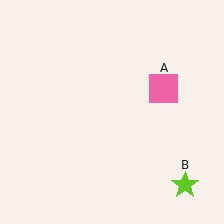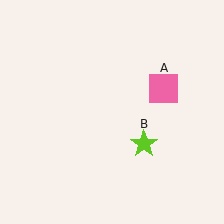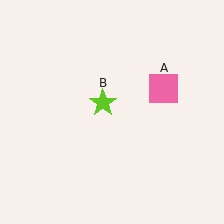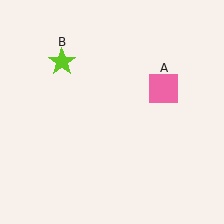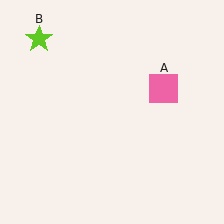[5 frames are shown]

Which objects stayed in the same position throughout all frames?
Pink square (object A) remained stationary.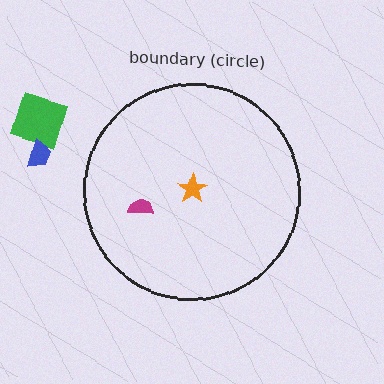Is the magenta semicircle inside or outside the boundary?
Inside.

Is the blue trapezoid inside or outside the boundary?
Outside.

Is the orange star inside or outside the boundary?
Inside.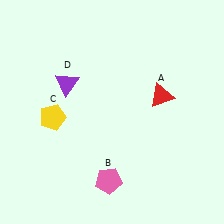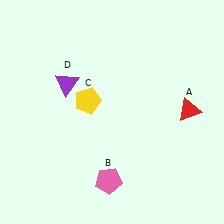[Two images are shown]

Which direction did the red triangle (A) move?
The red triangle (A) moved right.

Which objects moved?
The objects that moved are: the red triangle (A), the yellow pentagon (C).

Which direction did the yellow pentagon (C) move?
The yellow pentagon (C) moved right.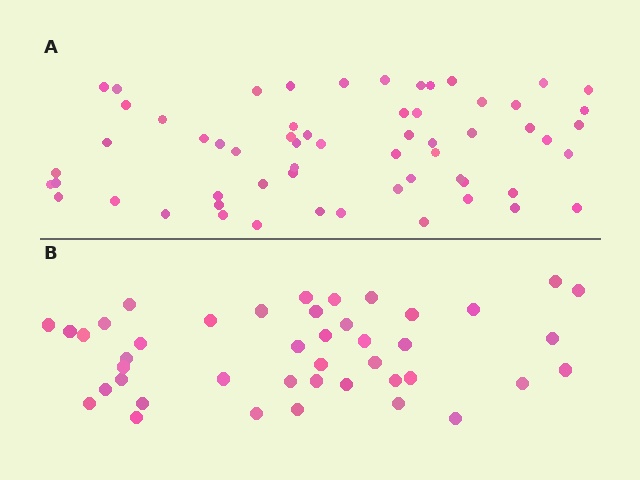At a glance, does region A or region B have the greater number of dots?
Region A (the top region) has more dots.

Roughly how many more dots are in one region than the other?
Region A has approximately 15 more dots than region B.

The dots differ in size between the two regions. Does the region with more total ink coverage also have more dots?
No. Region B has more total ink coverage because its dots are larger, but region A actually contains more individual dots. Total area can be misleading — the number of items is what matters here.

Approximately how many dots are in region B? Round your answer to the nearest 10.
About 40 dots. (The exact count is 43, which rounds to 40.)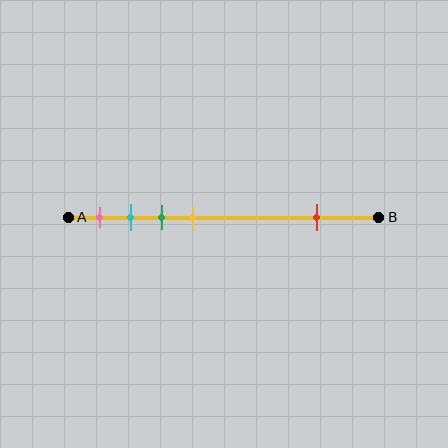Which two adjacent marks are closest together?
The cyan and green marks are the closest adjacent pair.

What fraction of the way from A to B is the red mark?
The red mark is approximately 80% (0.8) of the way from A to B.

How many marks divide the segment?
There are 5 marks dividing the segment.